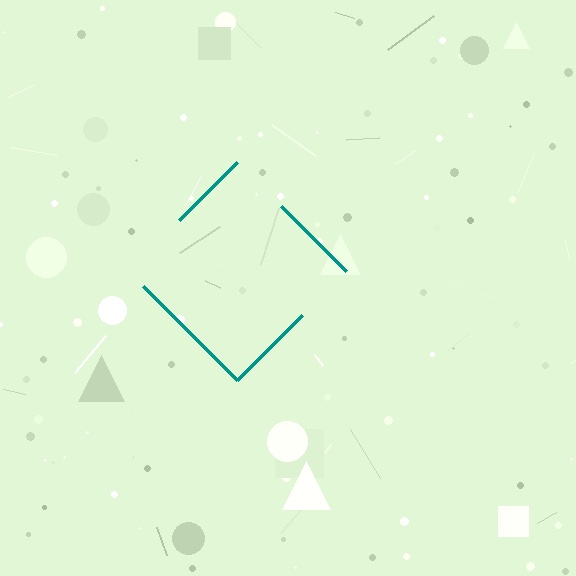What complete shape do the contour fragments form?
The contour fragments form a diamond.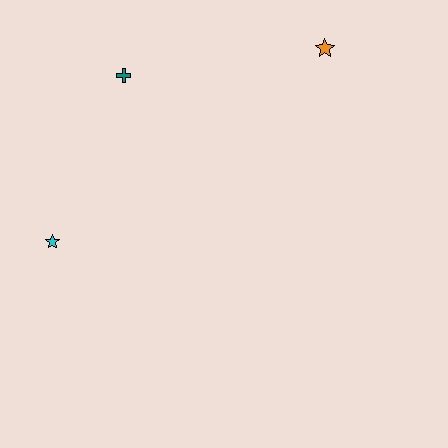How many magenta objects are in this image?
There are no magenta objects.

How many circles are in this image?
There are no circles.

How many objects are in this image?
There are 3 objects.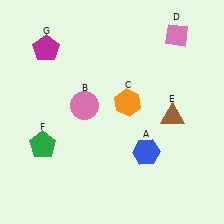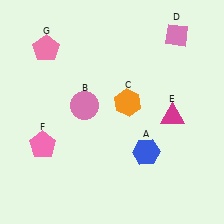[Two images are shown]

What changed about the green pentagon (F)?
In Image 1, F is green. In Image 2, it changed to pink.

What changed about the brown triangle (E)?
In Image 1, E is brown. In Image 2, it changed to magenta.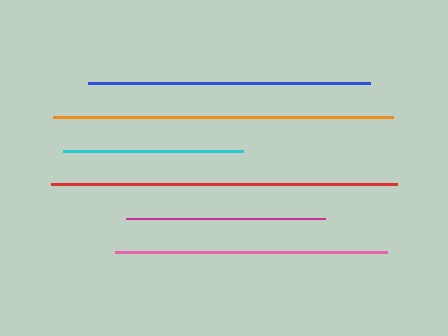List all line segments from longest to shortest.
From longest to shortest: red, orange, blue, pink, magenta, cyan.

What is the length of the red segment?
The red segment is approximately 346 pixels long.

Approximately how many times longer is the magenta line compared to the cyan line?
The magenta line is approximately 1.1 times the length of the cyan line.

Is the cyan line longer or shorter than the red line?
The red line is longer than the cyan line.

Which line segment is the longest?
The red line is the longest at approximately 346 pixels.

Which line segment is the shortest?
The cyan line is the shortest at approximately 180 pixels.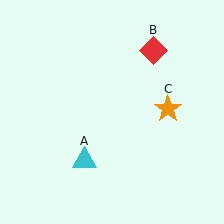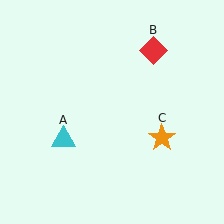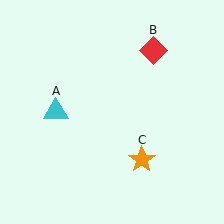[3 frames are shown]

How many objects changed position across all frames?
2 objects changed position: cyan triangle (object A), orange star (object C).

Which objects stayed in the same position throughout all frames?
Red diamond (object B) remained stationary.